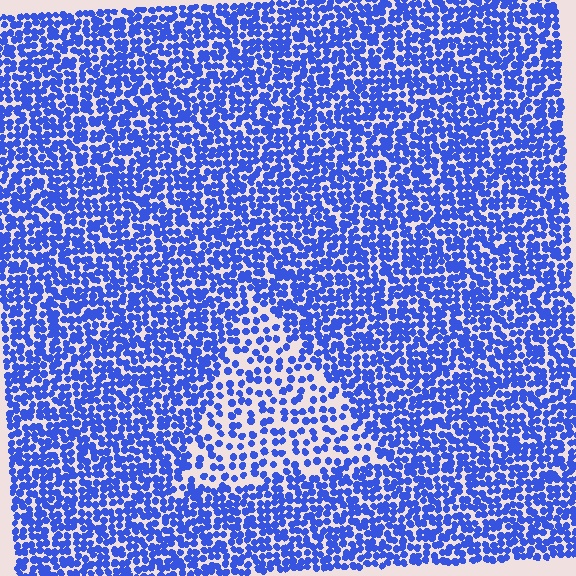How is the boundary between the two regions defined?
The boundary is defined by a change in element density (approximately 2.0x ratio). All elements are the same color, size, and shape.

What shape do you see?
I see a triangle.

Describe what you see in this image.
The image contains small blue elements arranged at two different densities. A triangle-shaped region is visible where the elements are less densely packed than the surrounding area.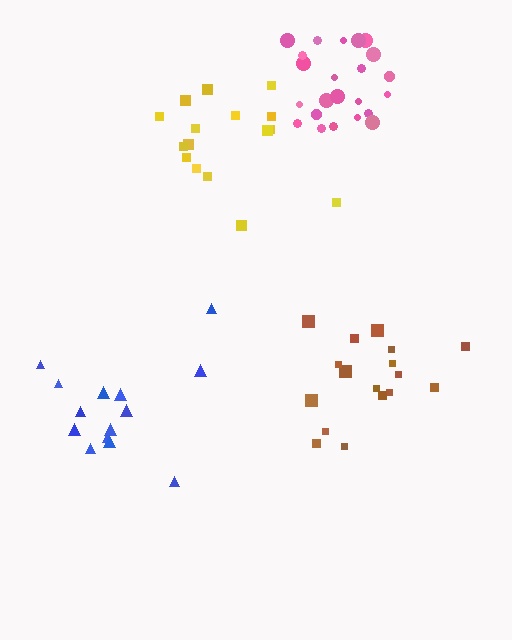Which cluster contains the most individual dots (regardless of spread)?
Pink (24).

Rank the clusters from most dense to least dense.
pink, brown, yellow, blue.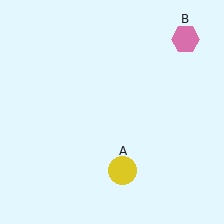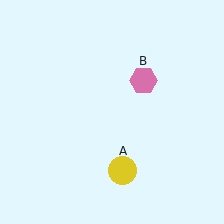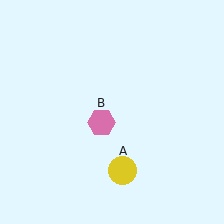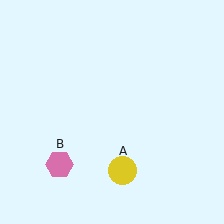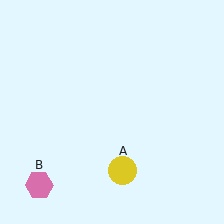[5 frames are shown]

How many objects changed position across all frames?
1 object changed position: pink hexagon (object B).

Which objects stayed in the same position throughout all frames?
Yellow circle (object A) remained stationary.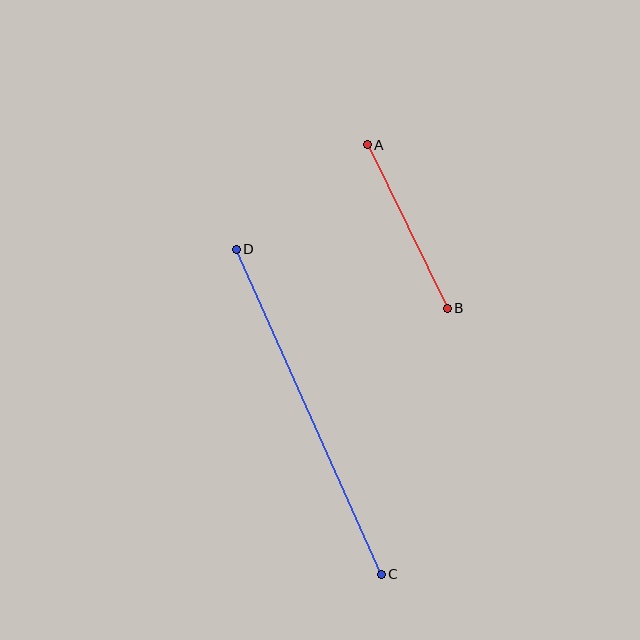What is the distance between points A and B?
The distance is approximately 182 pixels.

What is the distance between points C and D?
The distance is approximately 356 pixels.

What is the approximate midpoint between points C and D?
The midpoint is at approximately (309, 412) pixels.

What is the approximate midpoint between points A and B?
The midpoint is at approximately (407, 226) pixels.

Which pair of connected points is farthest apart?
Points C and D are farthest apart.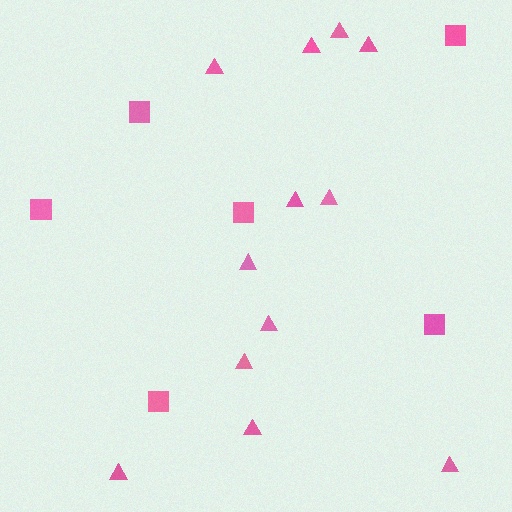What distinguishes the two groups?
There are 2 groups: one group of triangles (12) and one group of squares (6).